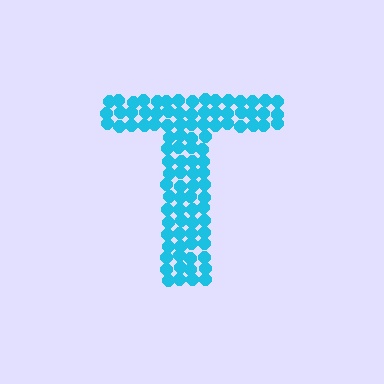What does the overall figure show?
The overall figure shows the letter T.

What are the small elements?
The small elements are circles.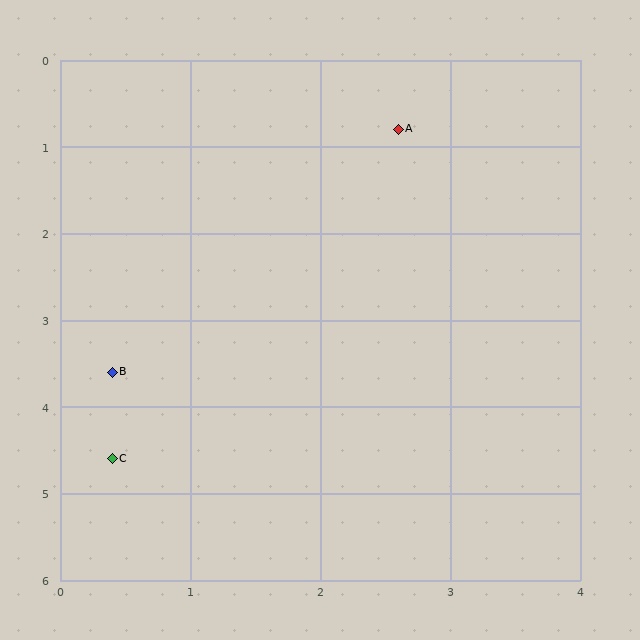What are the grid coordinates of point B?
Point B is at approximately (0.4, 3.6).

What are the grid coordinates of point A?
Point A is at approximately (2.6, 0.8).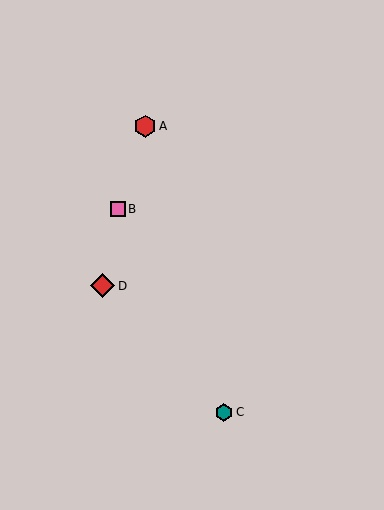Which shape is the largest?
The red diamond (labeled D) is the largest.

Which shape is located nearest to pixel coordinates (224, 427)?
The teal hexagon (labeled C) at (224, 412) is nearest to that location.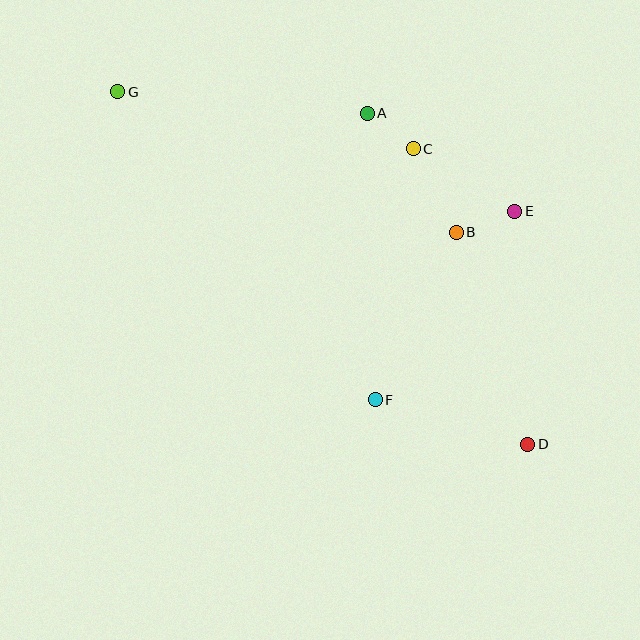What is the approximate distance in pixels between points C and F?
The distance between C and F is approximately 254 pixels.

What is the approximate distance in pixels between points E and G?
The distance between E and G is approximately 415 pixels.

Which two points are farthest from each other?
Points D and G are farthest from each other.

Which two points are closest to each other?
Points A and C are closest to each other.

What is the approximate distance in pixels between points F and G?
The distance between F and G is approximately 402 pixels.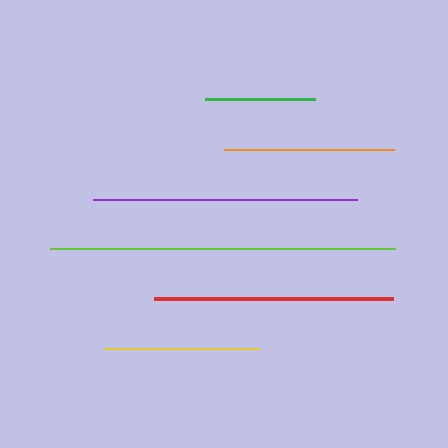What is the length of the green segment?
The green segment is approximately 110 pixels long.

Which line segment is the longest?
The lime line is the longest at approximately 345 pixels.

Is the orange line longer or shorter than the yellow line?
The orange line is longer than the yellow line.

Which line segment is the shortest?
The green line is the shortest at approximately 110 pixels.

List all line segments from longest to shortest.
From longest to shortest: lime, purple, red, orange, yellow, green.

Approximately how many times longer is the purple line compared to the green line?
The purple line is approximately 2.4 times the length of the green line.